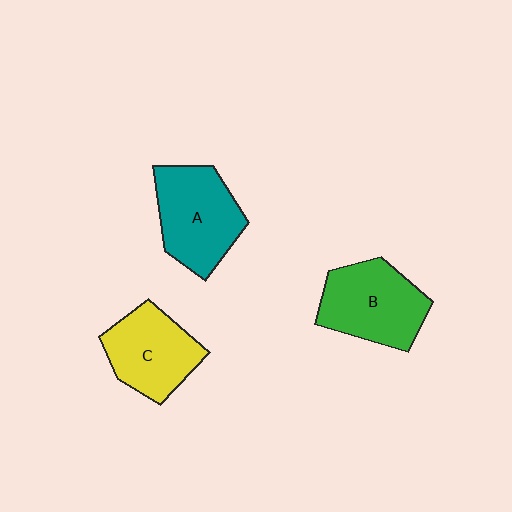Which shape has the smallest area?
Shape C (yellow).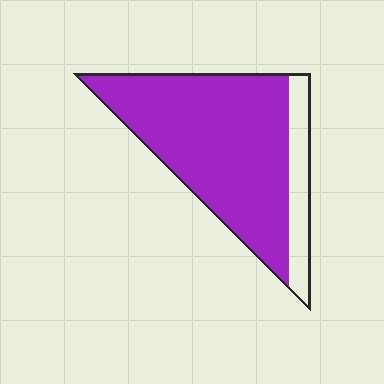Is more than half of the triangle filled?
Yes.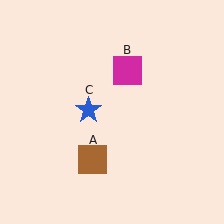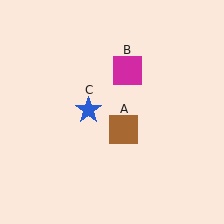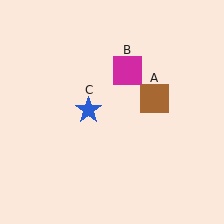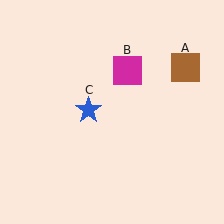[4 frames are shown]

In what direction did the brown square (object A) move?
The brown square (object A) moved up and to the right.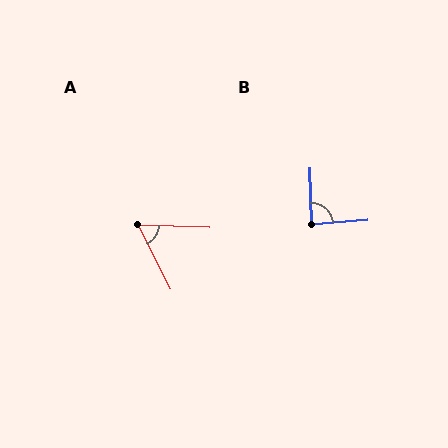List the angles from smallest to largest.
A (61°), B (87°).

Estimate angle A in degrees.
Approximately 61 degrees.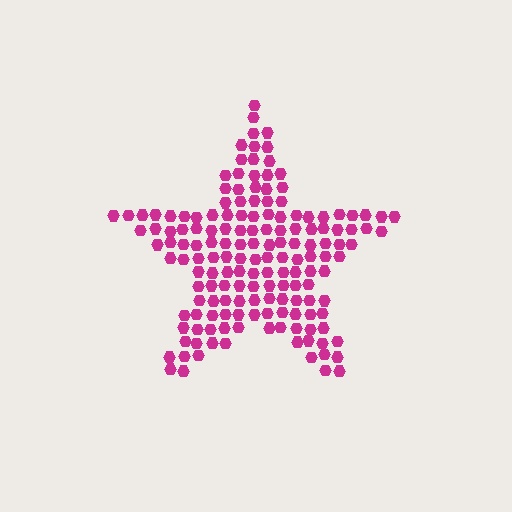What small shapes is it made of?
It is made of small hexagons.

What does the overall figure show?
The overall figure shows a star.